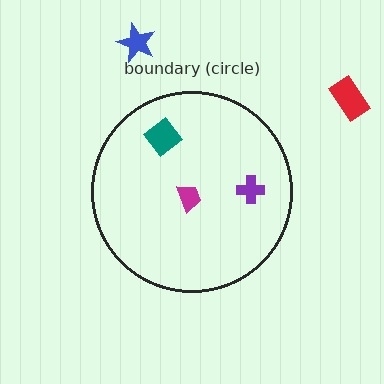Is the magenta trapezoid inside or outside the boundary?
Inside.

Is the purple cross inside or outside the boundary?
Inside.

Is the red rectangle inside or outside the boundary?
Outside.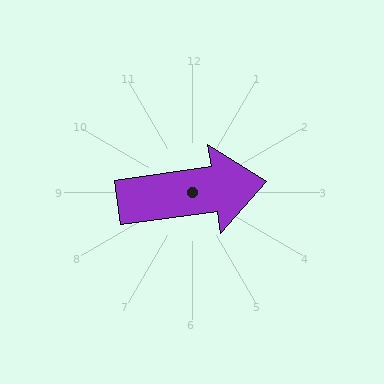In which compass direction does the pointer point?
East.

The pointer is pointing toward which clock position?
Roughly 3 o'clock.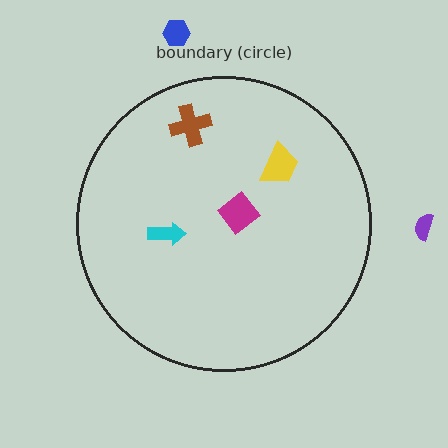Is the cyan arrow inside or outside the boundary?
Inside.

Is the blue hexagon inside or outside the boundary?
Outside.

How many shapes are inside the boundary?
4 inside, 2 outside.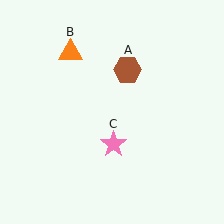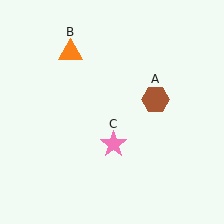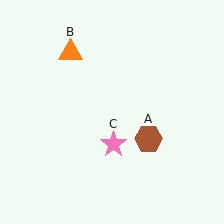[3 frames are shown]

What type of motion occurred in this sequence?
The brown hexagon (object A) rotated clockwise around the center of the scene.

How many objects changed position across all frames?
1 object changed position: brown hexagon (object A).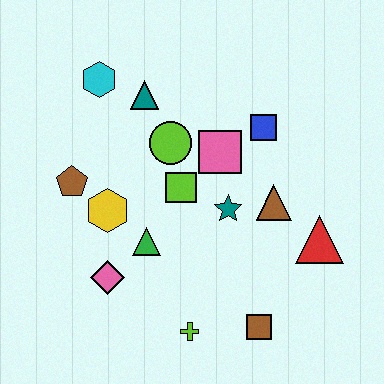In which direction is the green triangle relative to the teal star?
The green triangle is to the left of the teal star.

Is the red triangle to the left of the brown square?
No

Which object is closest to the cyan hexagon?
The teal triangle is closest to the cyan hexagon.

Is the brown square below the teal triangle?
Yes